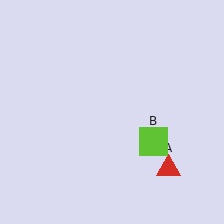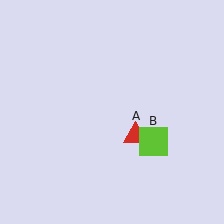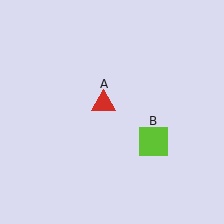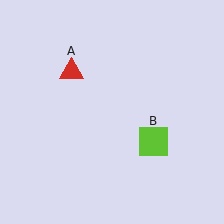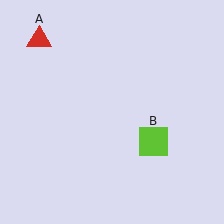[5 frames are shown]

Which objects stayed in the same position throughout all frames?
Lime square (object B) remained stationary.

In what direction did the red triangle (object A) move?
The red triangle (object A) moved up and to the left.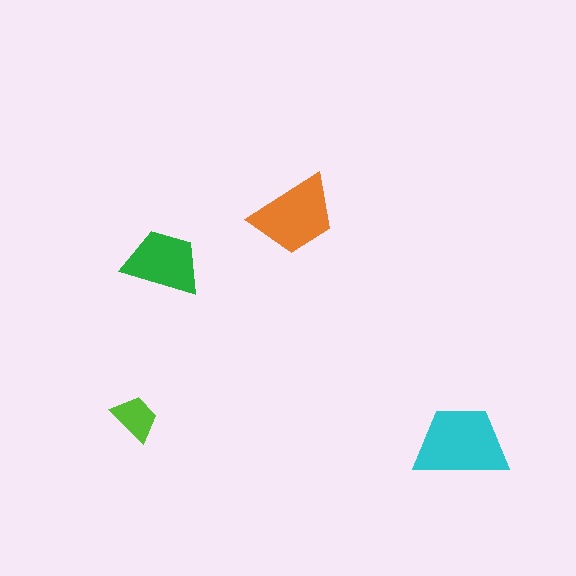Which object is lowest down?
The cyan trapezoid is bottommost.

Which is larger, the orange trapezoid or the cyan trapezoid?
The cyan one.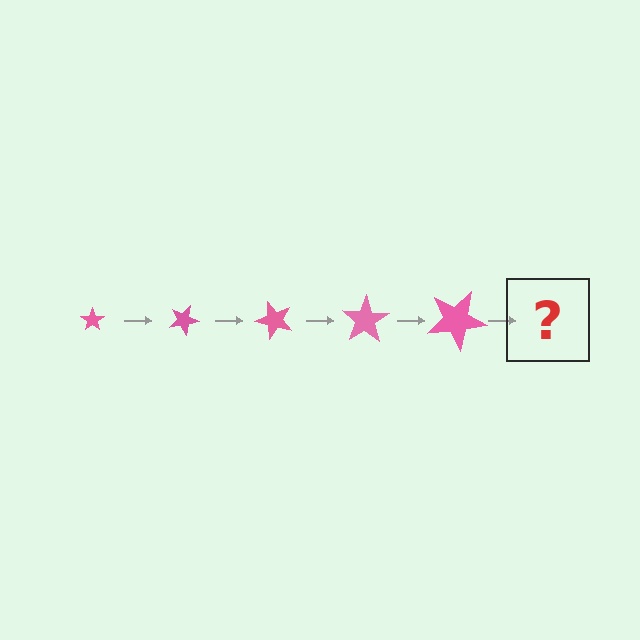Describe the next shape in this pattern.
It should be a star, larger than the previous one and rotated 125 degrees from the start.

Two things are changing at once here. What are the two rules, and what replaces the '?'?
The two rules are that the star grows larger each step and it rotates 25 degrees each step. The '?' should be a star, larger than the previous one and rotated 125 degrees from the start.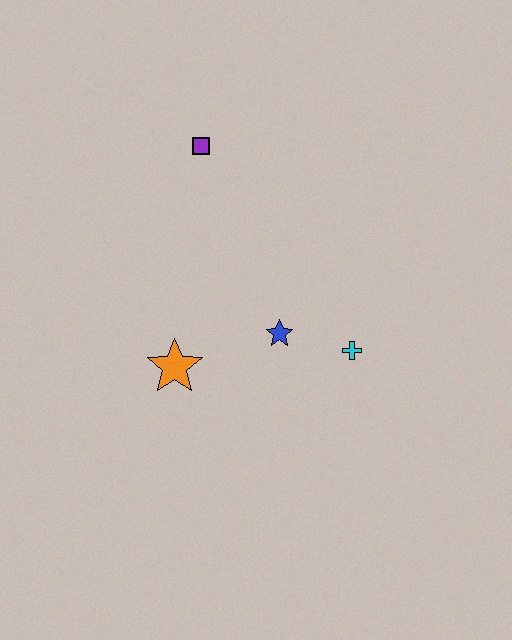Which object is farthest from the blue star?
The purple square is farthest from the blue star.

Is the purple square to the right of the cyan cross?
No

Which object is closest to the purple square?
The blue star is closest to the purple square.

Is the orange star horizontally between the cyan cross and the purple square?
No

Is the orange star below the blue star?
Yes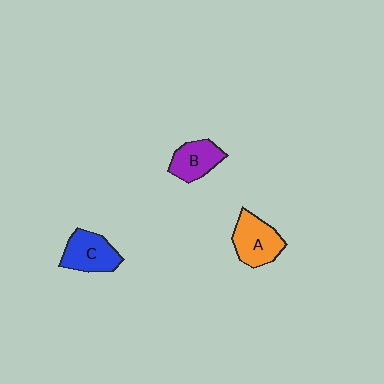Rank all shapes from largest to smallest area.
From largest to smallest: A (orange), C (blue), B (purple).